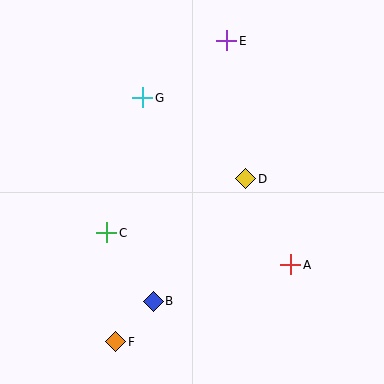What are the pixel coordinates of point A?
Point A is at (291, 265).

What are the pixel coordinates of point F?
Point F is at (116, 342).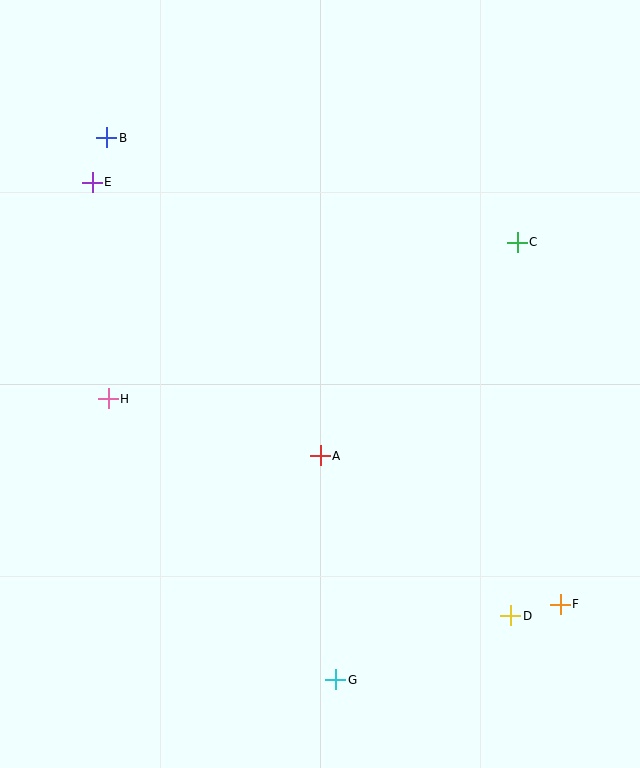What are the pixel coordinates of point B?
Point B is at (107, 138).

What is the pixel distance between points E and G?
The distance between E and G is 554 pixels.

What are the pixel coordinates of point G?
Point G is at (336, 680).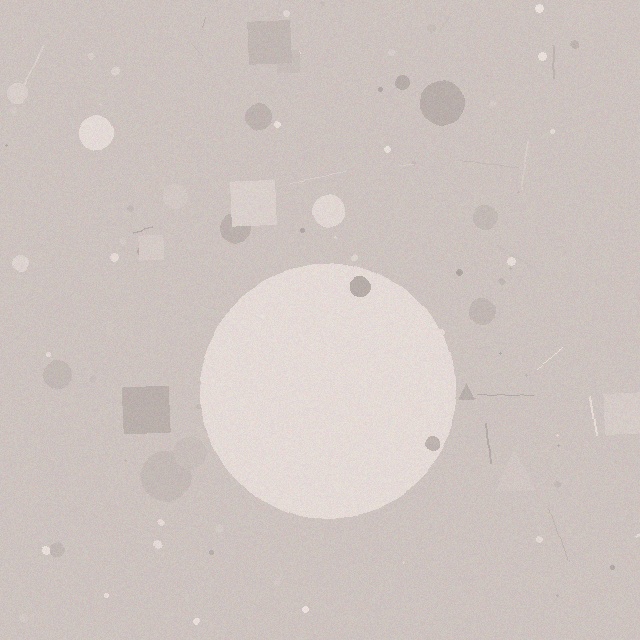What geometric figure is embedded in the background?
A circle is embedded in the background.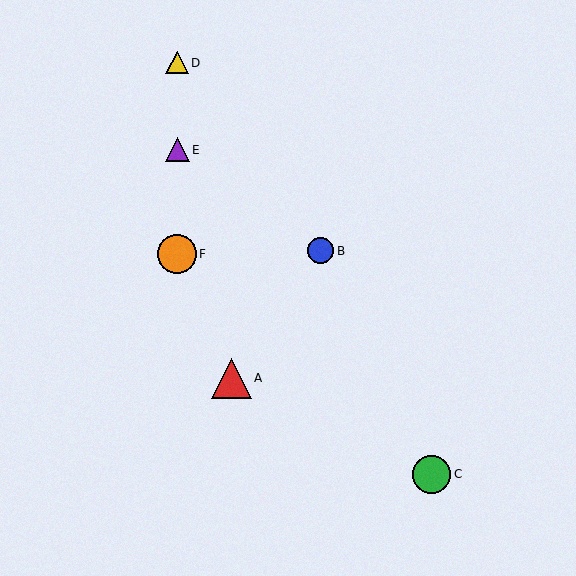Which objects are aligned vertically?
Objects D, E, F are aligned vertically.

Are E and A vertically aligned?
No, E is at x≈177 and A is at x≈231.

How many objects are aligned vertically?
3 objects (D, E, F) are aligned vertically.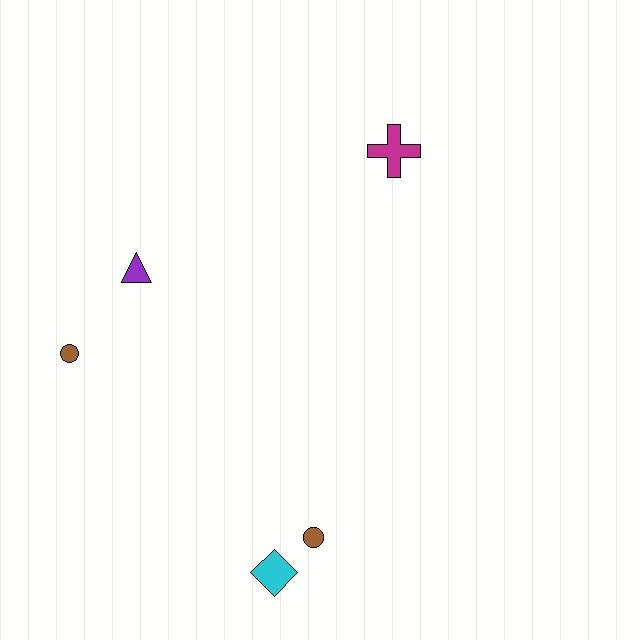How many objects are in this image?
There are 5 objects.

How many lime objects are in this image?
There are no lime objects.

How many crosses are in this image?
There is 1 cross.